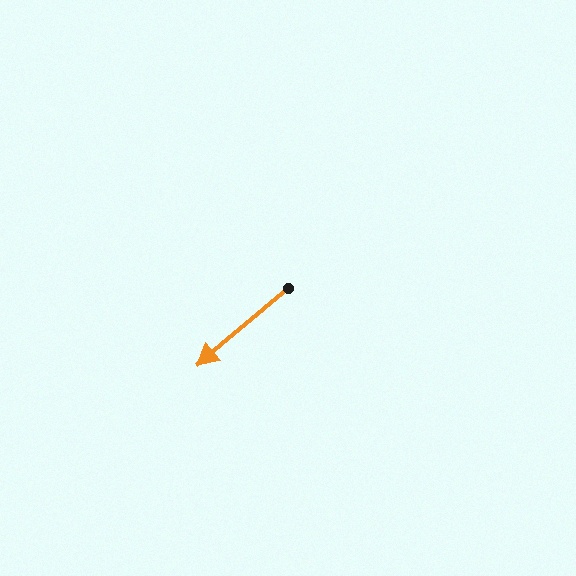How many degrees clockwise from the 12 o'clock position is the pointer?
Approximately 230 degrees.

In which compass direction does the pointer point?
Southwest.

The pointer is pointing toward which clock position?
Roughly 8 o'clock.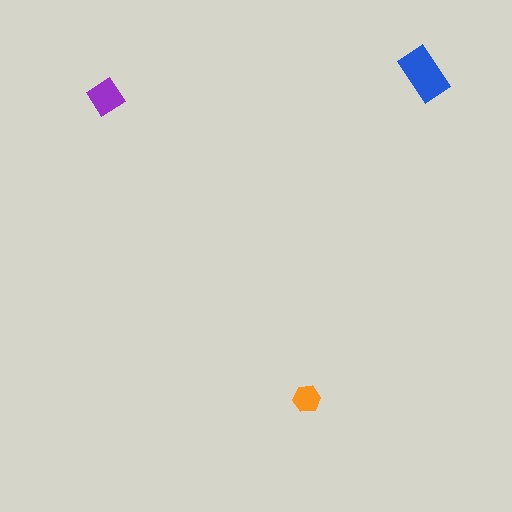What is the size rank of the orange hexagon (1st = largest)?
3rd.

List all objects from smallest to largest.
The orange hexagon, the purple diamond, the blue rectangle.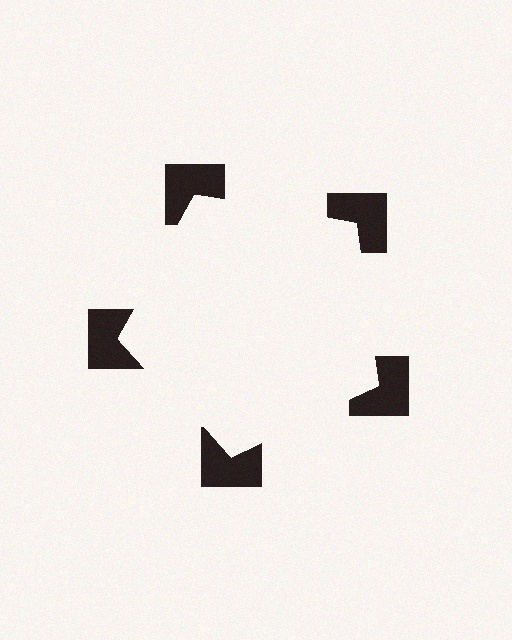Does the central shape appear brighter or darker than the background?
It typically appears slightly brighter than the background, even though no actual brightness change is drawn.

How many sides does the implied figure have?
5 sides.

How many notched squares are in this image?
There are 5 — one at each vertex of the illusory pentagon.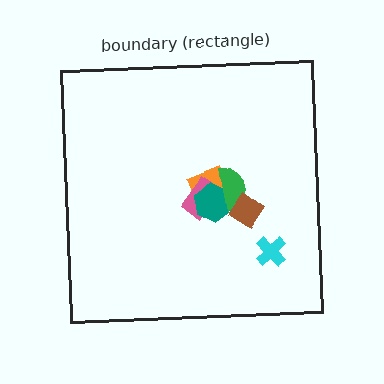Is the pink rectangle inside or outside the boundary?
Inside.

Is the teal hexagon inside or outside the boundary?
Inside.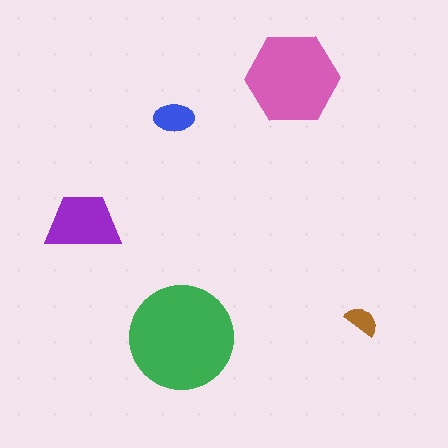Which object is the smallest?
The brown semicircle.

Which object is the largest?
The green circle.